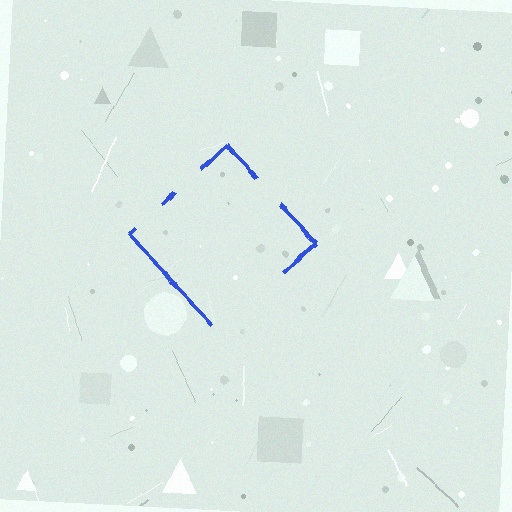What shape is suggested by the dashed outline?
The dashed outline suggests a diamond.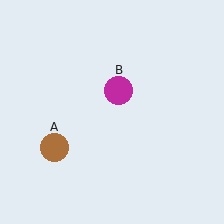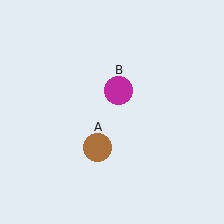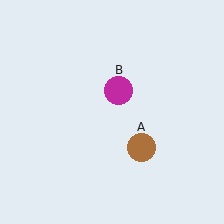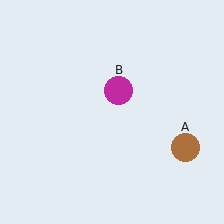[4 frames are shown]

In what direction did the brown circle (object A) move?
The brown circle (object A) moved right.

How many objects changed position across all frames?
1 object changed position: brown circle (object A).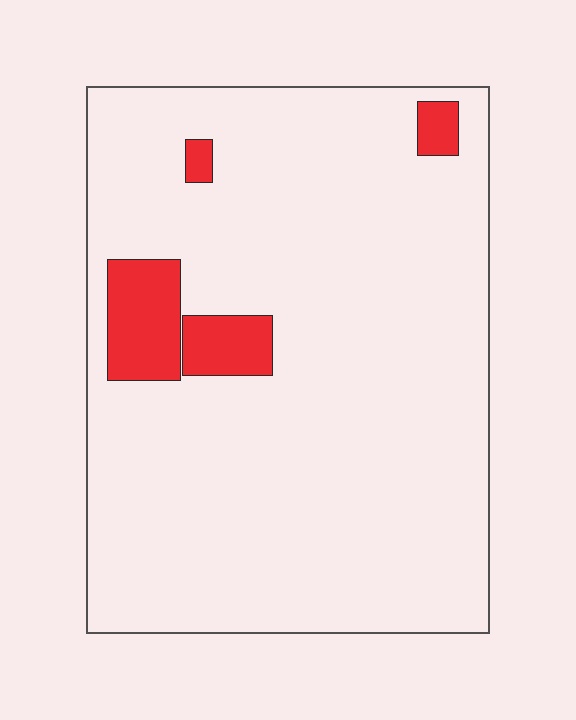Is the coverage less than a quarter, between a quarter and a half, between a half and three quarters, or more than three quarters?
Less than a quarter.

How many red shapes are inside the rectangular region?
4.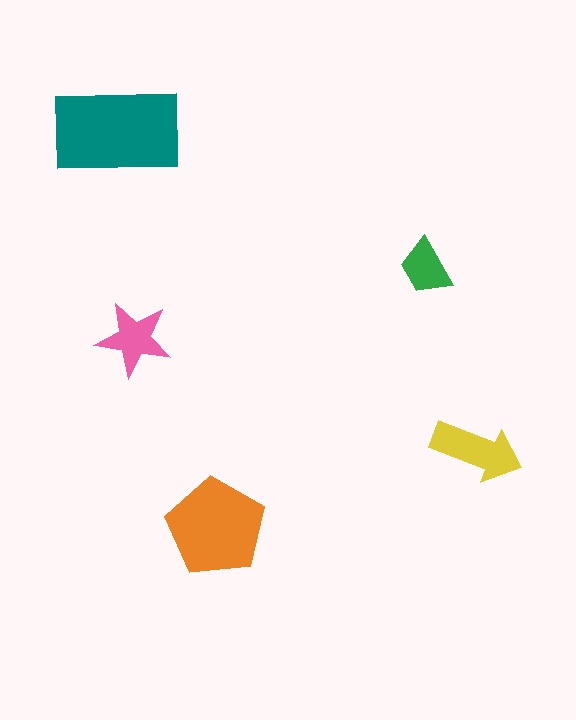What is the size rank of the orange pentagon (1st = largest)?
2nd.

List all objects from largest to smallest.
The teal rectangle, the orange pentagon, the yellow arrow, the pink star, the green trapezoid.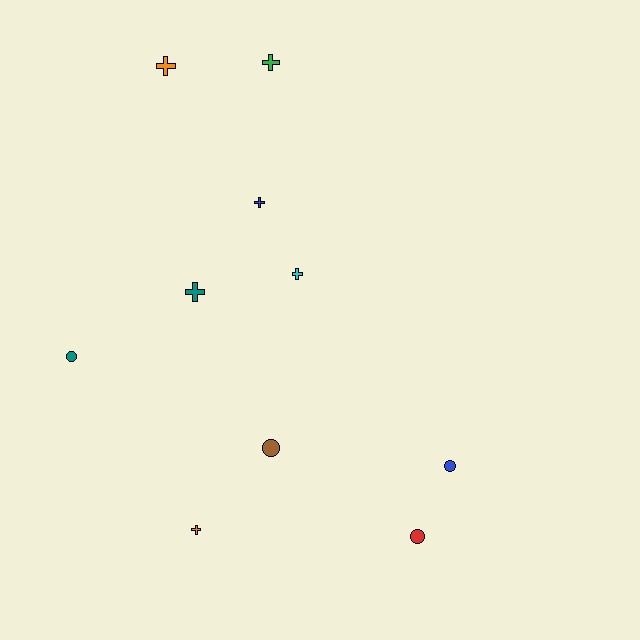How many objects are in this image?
There are 10 objects.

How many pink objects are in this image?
There are no pink objects.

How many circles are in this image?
There are 4 circles.